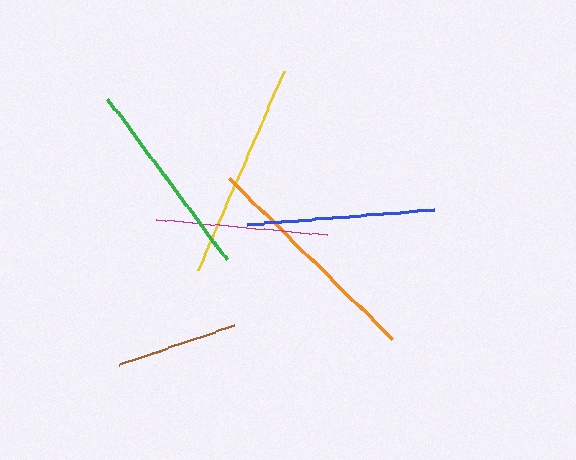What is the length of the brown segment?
The brown segment is approximately 122 pixels long.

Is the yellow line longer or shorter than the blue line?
The yellow line is longer than the blue line.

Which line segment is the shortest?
The brown line is the shortest at approximately 122 pixels.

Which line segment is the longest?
The orange line is the longest at approximately 229 pixels.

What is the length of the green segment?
The green segment is approximately 199 pixels long.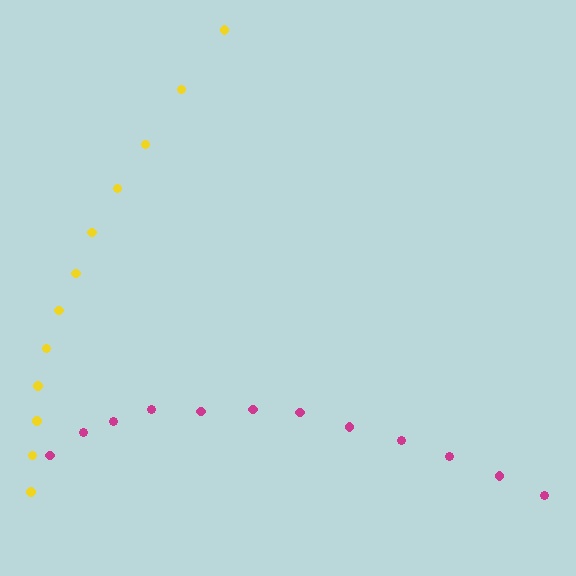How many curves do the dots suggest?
There are 2 distinct paths.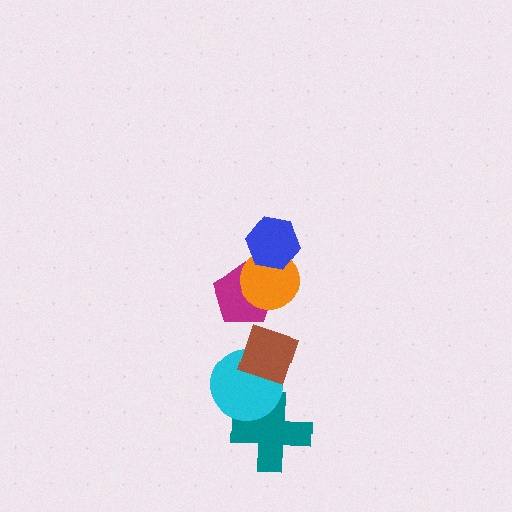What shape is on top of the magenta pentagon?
The orange circle is on top of the magenta pentagon.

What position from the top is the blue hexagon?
The blue hexagon is 1st from the top.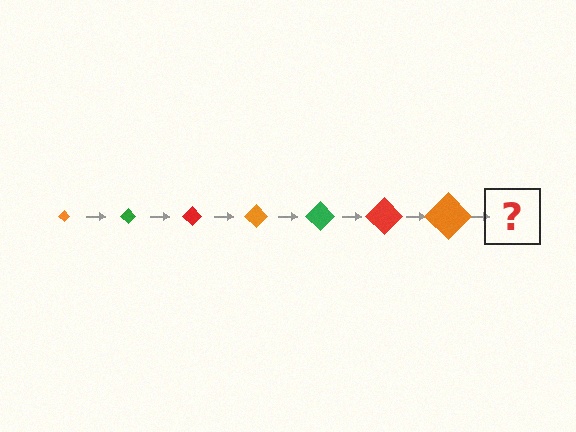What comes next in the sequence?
The next element should be a green diamond, larger than the previous one.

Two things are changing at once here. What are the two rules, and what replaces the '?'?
The two rules are that the diamond grows larger each step and the color cycles through orange, green, and red. The '?' should be a green diamond, larger than the previous one.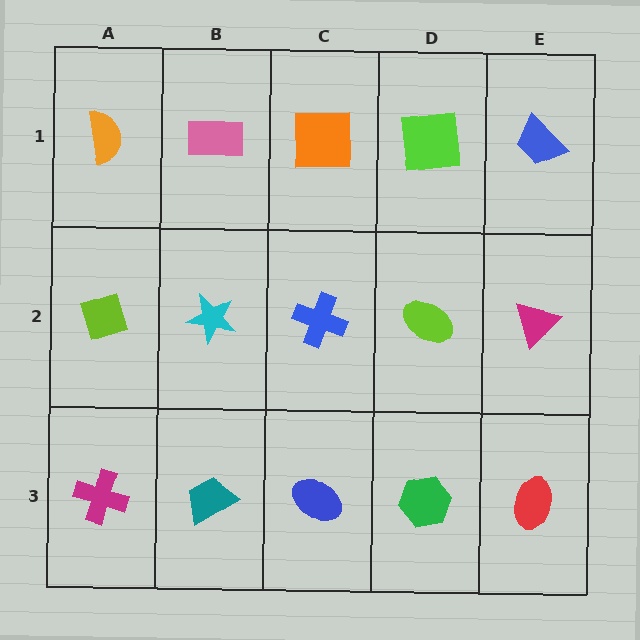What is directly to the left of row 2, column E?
A lime ellipse.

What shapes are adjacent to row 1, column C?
A blue cross (row 2, column C), a pink rectangle (row 1, column B), a lime square (row 1, column D).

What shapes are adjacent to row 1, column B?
A cyan star (row 2, column B), an orange semicircle (row 1, column A), an orange square (row 1, column C).